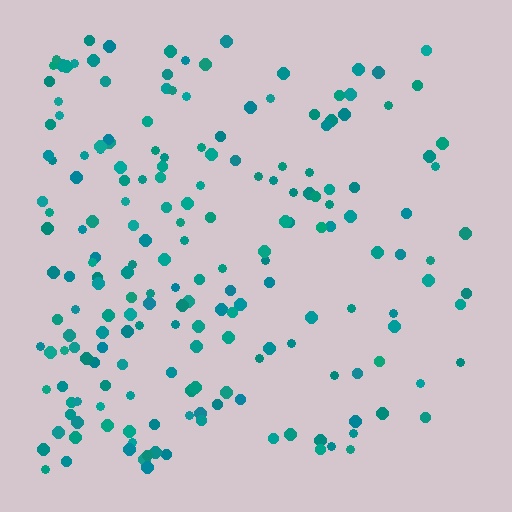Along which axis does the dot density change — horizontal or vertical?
Horizontal.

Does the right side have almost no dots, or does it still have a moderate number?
Still a moderate number, just noticeably fewer than the left.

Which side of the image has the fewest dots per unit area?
The right.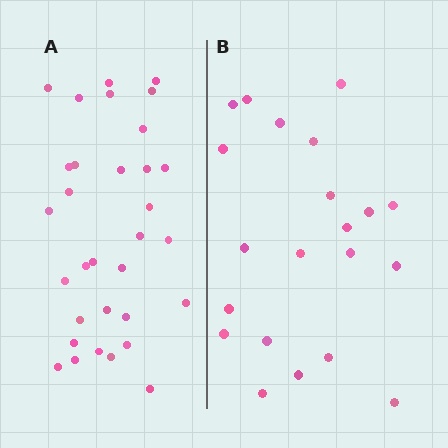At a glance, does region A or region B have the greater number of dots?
Region A (the left region) has more dots.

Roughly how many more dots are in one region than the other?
Region A has roughly 12 or so more dots than region B.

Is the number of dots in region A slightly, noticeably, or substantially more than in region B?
Region A has substantially more. The ratio is roughly 1.5 to 1.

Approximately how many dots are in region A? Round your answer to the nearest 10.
About 30 dots. (The exact count is 32, which rounds to 30.)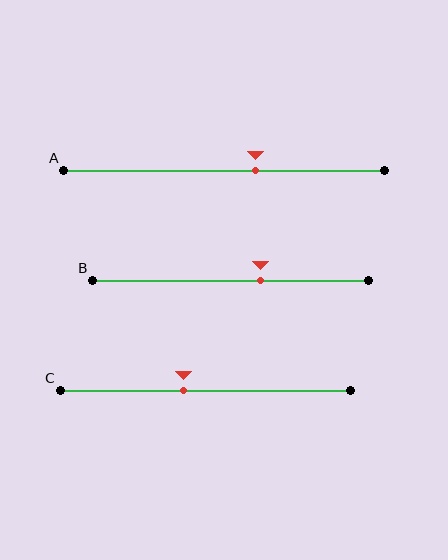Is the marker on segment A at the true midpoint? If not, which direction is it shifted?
No, the marker on segment A is shifted to the right by about 10% of the segment length.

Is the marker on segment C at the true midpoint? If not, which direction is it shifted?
No, the marker on segment C is shifted to the left by about 8% of the segment length.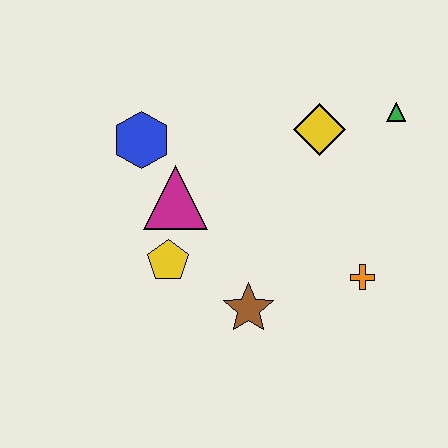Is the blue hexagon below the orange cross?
No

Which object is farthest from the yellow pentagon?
The green triangle is farthest from the yellow pentagon.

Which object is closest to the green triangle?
The yellow diamond is closest to the green triangle.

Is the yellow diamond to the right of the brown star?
Yes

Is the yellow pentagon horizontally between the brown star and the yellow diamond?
No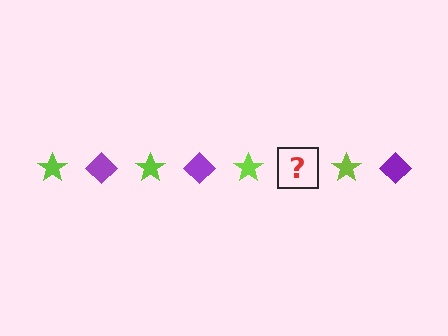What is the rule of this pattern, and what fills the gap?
The rule is that the pattern alternates between lime star and purple diamond. The gap should be filled with a purple diamond.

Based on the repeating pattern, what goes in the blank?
The blank should be a purple diamond.